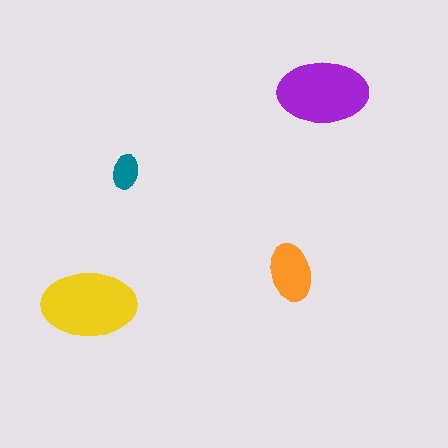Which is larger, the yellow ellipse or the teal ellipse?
The yellow one.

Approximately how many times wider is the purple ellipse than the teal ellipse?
About 2.5 times wider.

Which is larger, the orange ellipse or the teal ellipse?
The orange one.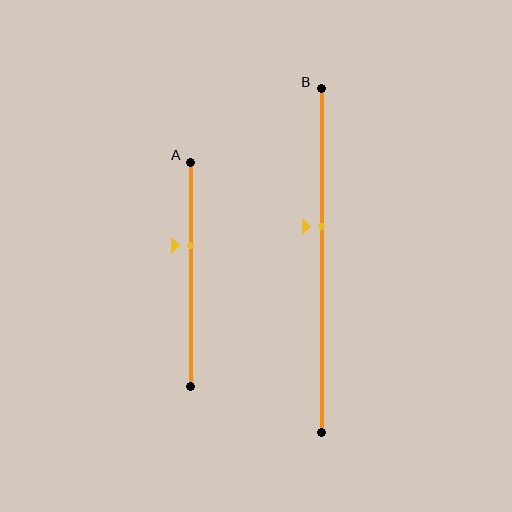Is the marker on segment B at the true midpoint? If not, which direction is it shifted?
No, the marker on segment B is shifted upward by about 10% of the segment length.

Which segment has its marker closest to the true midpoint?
Segment B has its marker closest to the true midpoint.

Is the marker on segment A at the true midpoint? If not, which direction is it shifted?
No, the marker on segment A is shifted upward by about 13% of the segment length.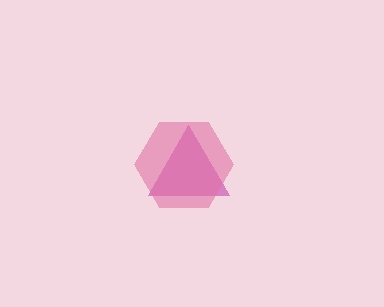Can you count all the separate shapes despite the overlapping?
Yes, there are 2 separate shapes.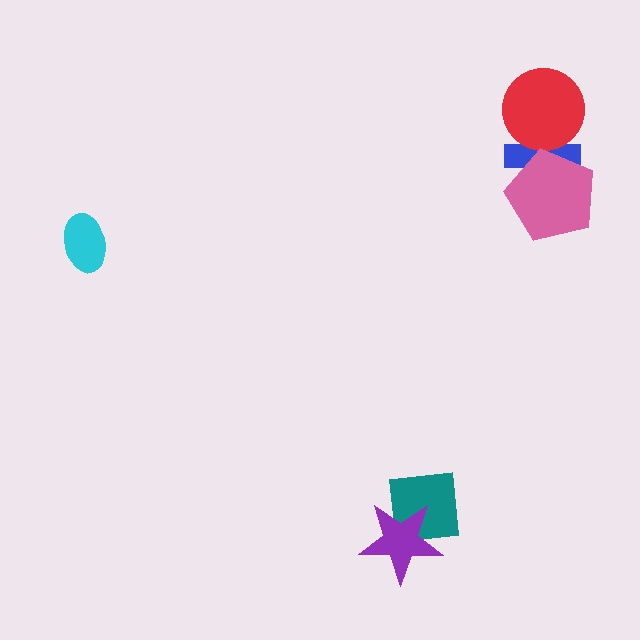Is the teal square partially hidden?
Yes, it is partially covered by another shape.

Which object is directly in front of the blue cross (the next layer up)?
The red circle is directly in front of the blue cross.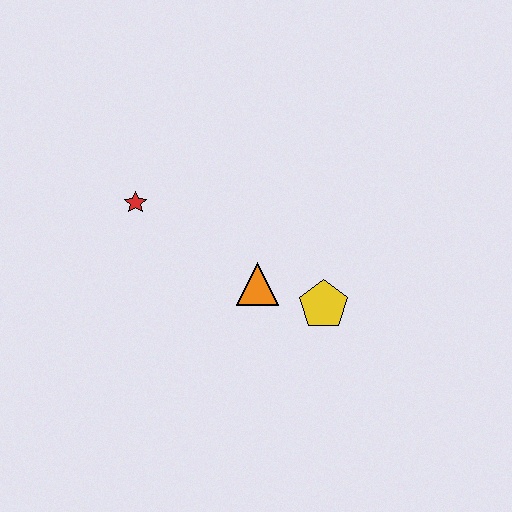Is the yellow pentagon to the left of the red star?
No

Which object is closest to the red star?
The orange triangle is closest to the red star.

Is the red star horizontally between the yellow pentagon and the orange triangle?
No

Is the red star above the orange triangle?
Yes